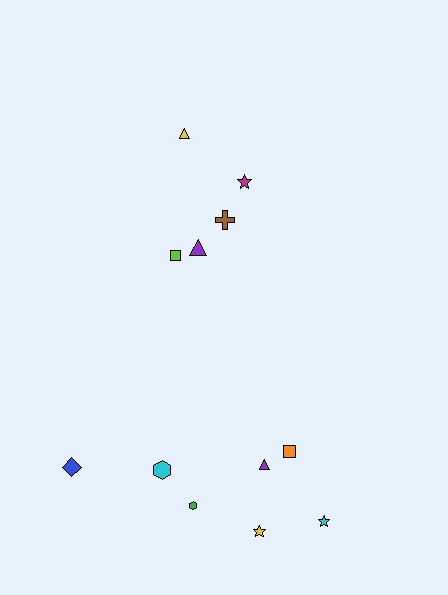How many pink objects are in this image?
There are no pink objects.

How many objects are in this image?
There are 12 objects.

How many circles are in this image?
There are no circles.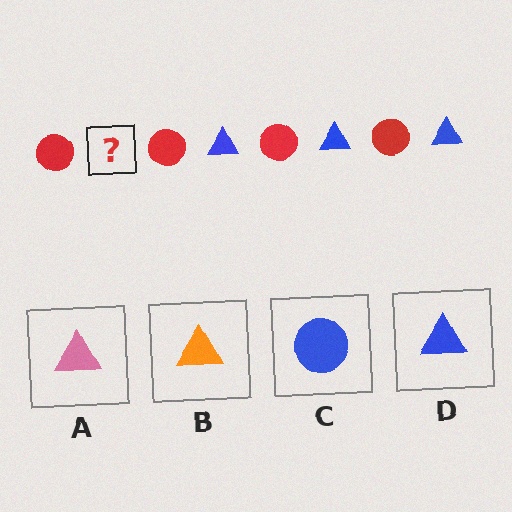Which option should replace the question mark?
Option D.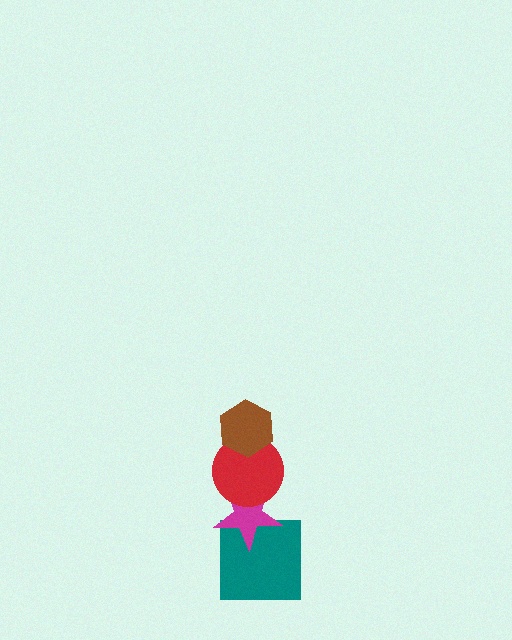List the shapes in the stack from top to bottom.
From top to bottom: the brown hexagon, the red circle, the magenta star, the teal square.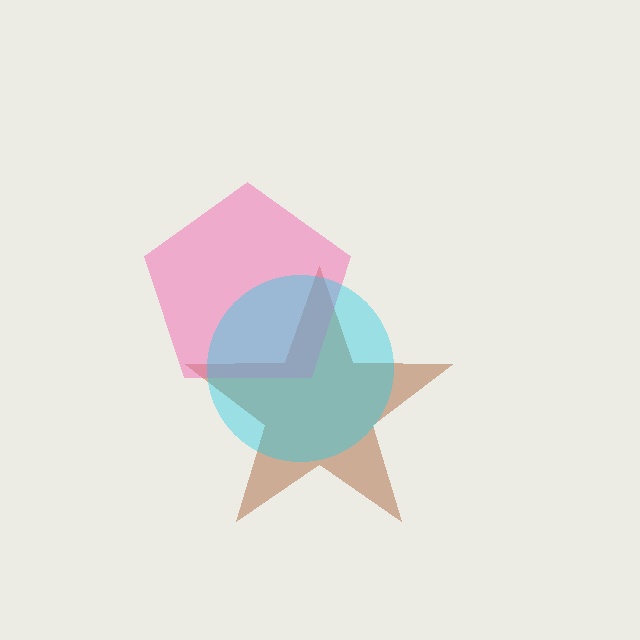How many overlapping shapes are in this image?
There are 3 overlapping shapes in the image.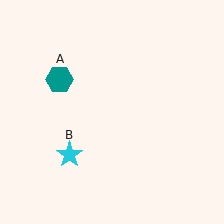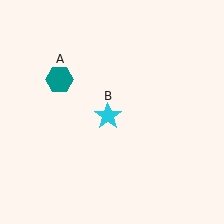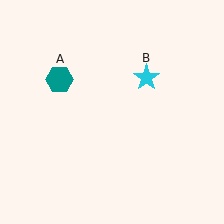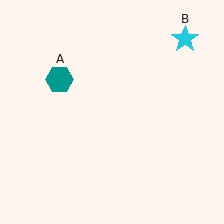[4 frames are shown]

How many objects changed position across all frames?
1 object changed position: cyan star (object B).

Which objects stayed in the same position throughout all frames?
Teal hexagon (object A) remained stationary.